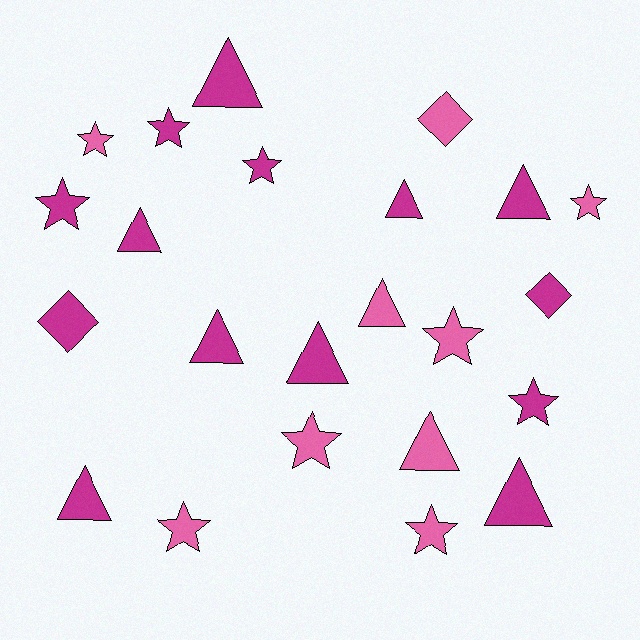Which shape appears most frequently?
Triangle, with 10 objects.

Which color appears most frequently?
Magenta, with 14 objects.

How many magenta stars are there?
There are 4 magenta stars.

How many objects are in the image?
There are 23 objects.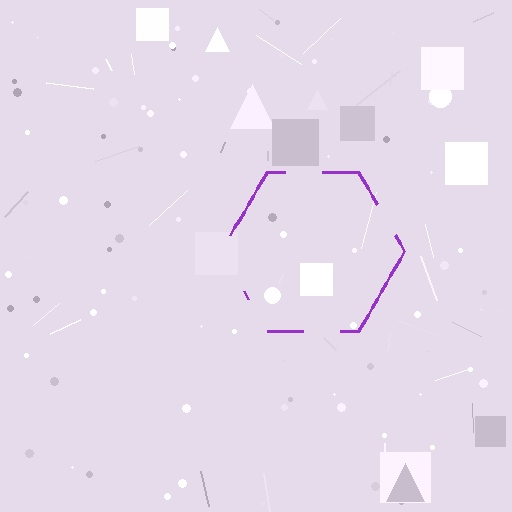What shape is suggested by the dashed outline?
The dashed outline suggests a hexagon.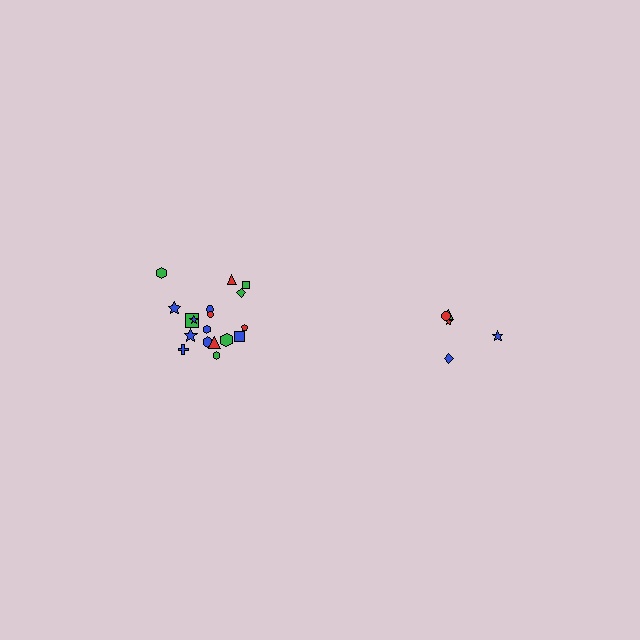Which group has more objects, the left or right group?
The left group.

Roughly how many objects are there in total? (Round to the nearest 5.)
Roughly 25 objects in total.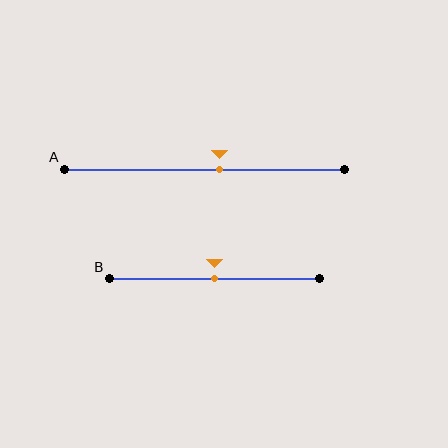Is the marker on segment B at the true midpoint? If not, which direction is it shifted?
Yes, the marker on segment B is at the true midpoint.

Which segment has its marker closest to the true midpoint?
Segment B has its marker closest to the true midpoint.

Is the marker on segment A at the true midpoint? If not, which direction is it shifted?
No, the marker on segment A is shifted to the right by about 6% of the segment length.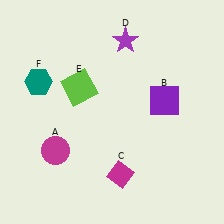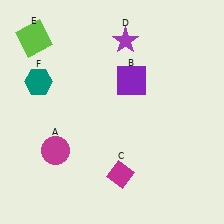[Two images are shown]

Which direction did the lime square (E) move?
The lime square (E) moved up.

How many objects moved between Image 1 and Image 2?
2 objects moved between the two images.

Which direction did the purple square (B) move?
The purple square (B) moved left.